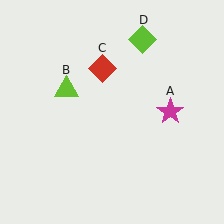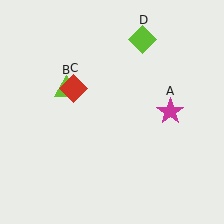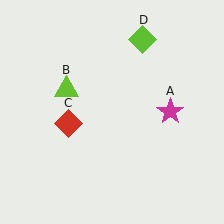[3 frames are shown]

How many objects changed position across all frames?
1 object changed position: red diamond (object C).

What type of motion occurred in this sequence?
The red diamond (object C) rotated counterclockwise around the center of the scene.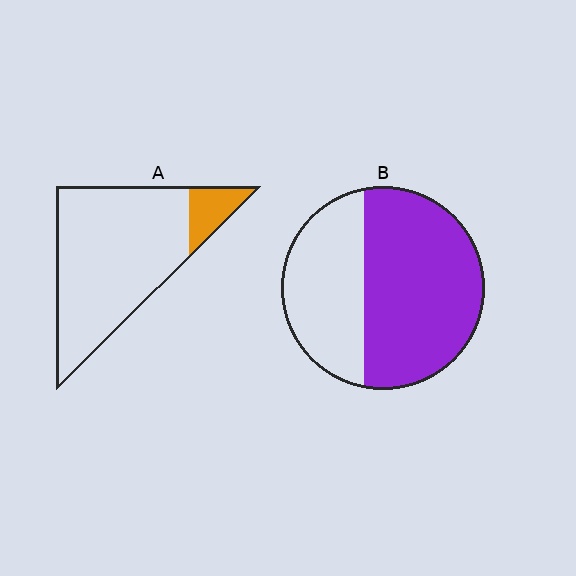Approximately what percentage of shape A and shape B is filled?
A is approximately 15% and B is approximately 60%.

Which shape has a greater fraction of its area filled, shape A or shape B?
Shape B.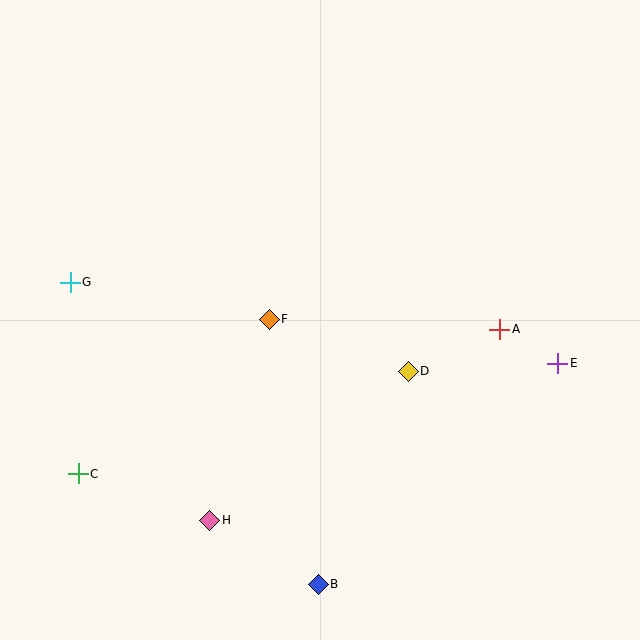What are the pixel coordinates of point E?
Point E is at (558, 363).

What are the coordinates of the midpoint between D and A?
The midpoint between D and A is at (454, 350).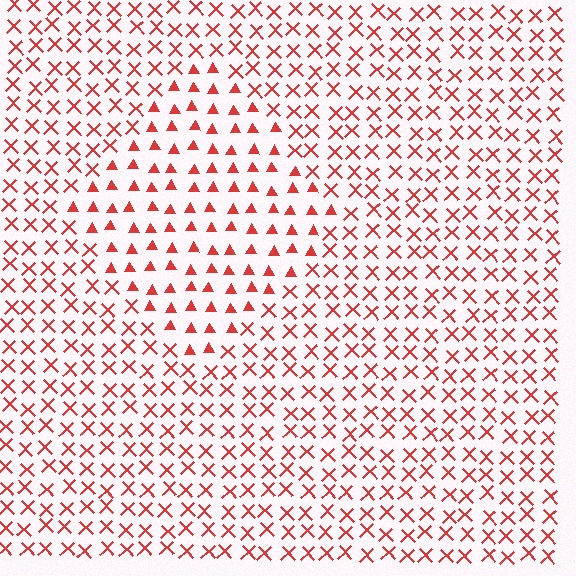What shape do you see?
I see a diamond.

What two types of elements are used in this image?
The image uses triangles inside the diamond region and X marks outside it.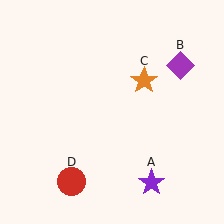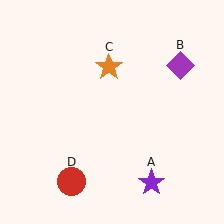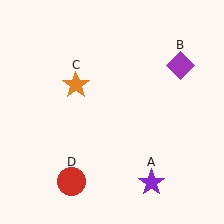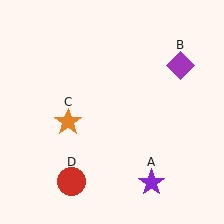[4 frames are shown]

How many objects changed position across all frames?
1 object changed position: orange star (object C).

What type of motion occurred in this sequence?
The orange star (object C) rotated counterclockwise around the center of the scene.